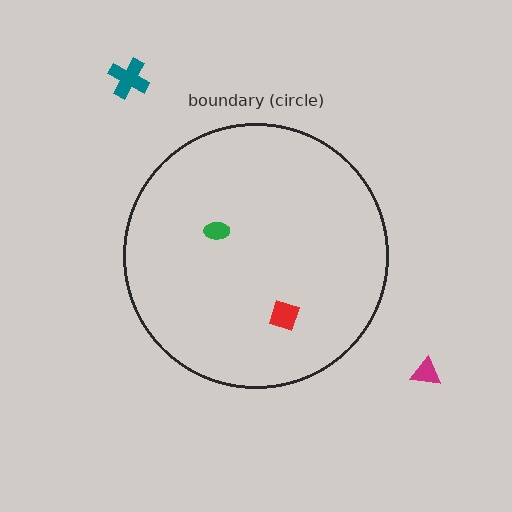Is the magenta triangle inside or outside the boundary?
Outside.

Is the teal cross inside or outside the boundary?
Outside.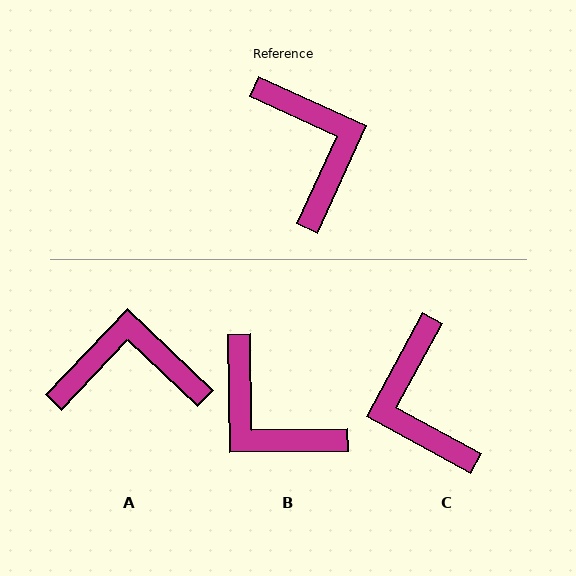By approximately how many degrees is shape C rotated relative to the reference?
Approximately 176 degrees counter-clockwise.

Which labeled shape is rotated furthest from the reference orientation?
C, about 176 degrees away.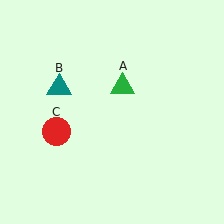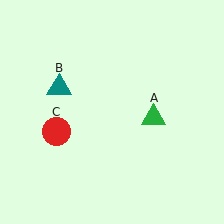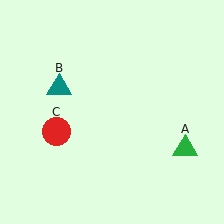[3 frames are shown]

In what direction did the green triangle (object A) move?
The green triangle (object A) moved down and to the right.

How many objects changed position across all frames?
1 object changed position: green triangle (object A).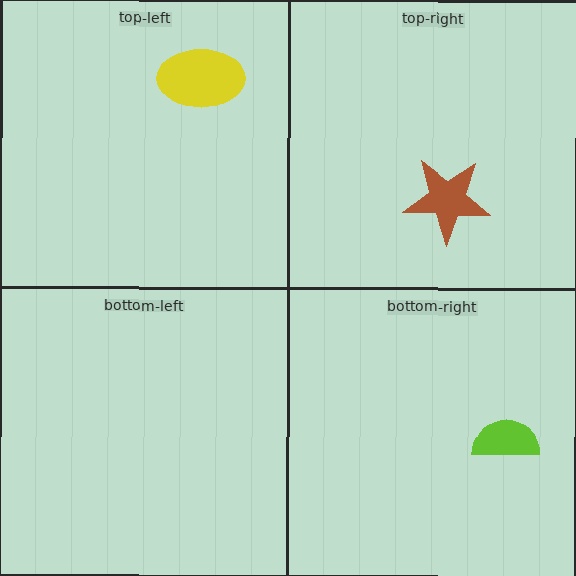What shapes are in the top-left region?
The yellow ellipse.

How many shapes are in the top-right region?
1.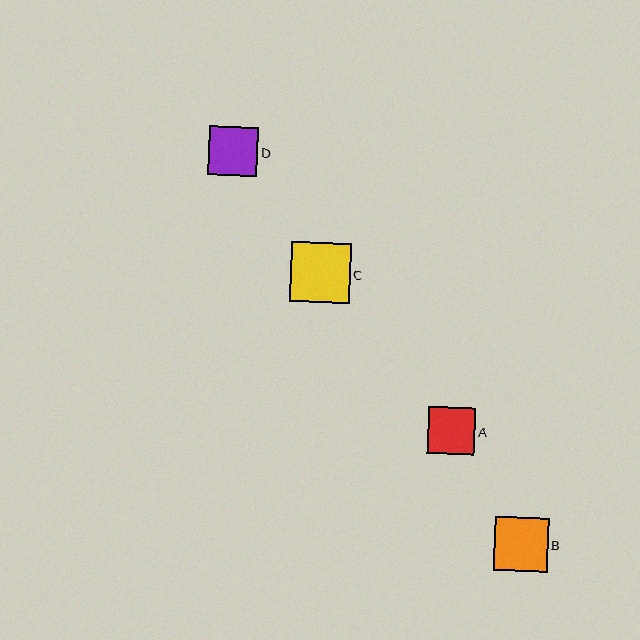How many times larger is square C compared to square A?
Square C is approximately 1.3 times the size of square A.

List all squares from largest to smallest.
From largest to smallest: C, B, D, A.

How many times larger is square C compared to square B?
Square C is approximately 1.1 times the size of square B.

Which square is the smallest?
Square A is the smallest with a size of approximately 47 pixels.